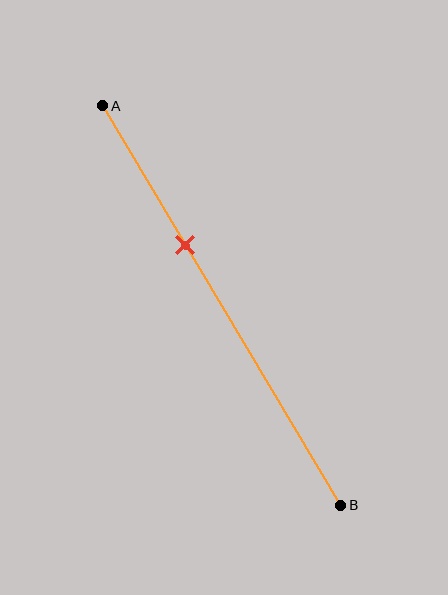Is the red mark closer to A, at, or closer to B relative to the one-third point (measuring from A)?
The red mark is approximately at the one-third point of segment AB.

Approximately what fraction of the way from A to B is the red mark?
The red mark is approximately 35% of the way from A to B.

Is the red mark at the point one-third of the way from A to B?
Yes, the mark is approximately at the one-third point.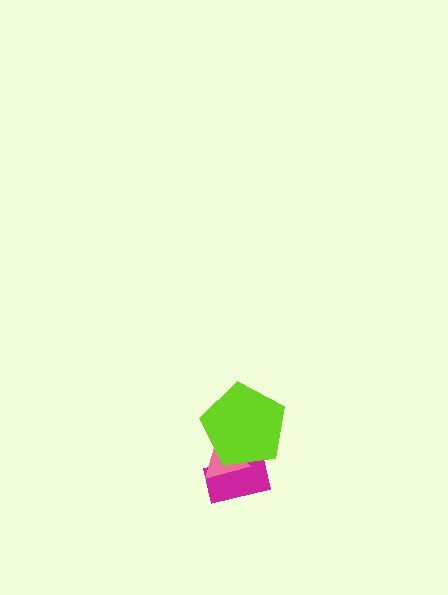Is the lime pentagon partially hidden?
No, no other shape covers it.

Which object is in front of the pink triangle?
The lime pentagon is in front of the pink triangle.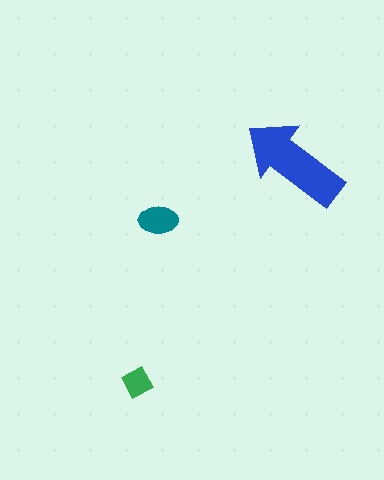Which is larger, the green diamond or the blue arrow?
The blue arrow.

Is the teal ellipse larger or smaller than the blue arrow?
Smaller.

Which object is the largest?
The blue arrow.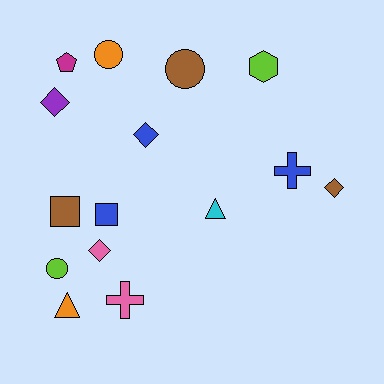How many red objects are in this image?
There are no red objects.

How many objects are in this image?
There are 15 objects.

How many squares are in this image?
There are 2 squares.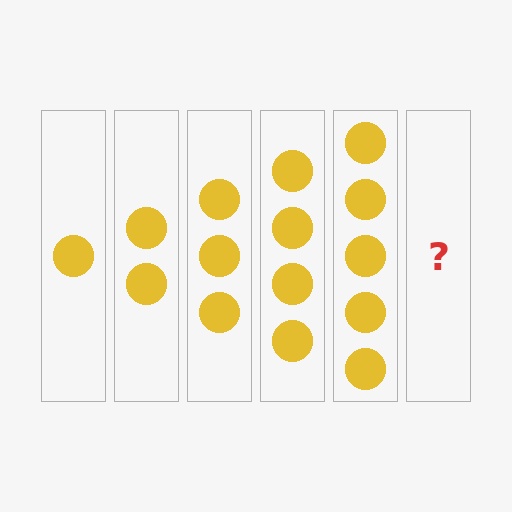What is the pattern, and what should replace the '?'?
The pattern is that each step adds one more circle. The '?' should be 6 circles.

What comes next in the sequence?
The next element should be 6 circles.